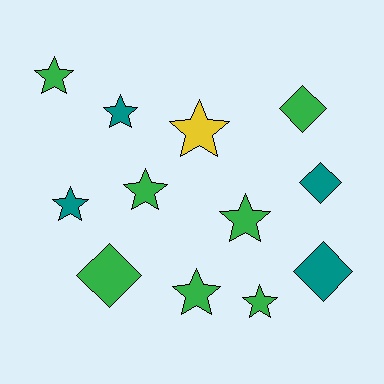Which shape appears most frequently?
Star, with 8 objects.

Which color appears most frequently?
Green, with 7 objects.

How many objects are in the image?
There are 12 objects.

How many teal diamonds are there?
There are 2 teal diamonds.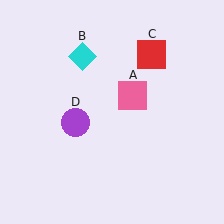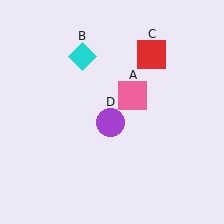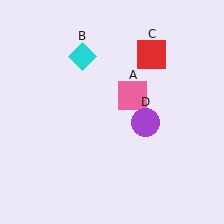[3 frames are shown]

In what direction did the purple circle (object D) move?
The purple circle (object D) moved right.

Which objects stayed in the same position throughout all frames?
Pink square (object A) and cyan diamond (object B) and red square (object C) remained stationary.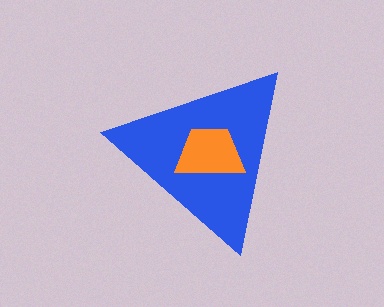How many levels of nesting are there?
2.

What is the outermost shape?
The blue triangle.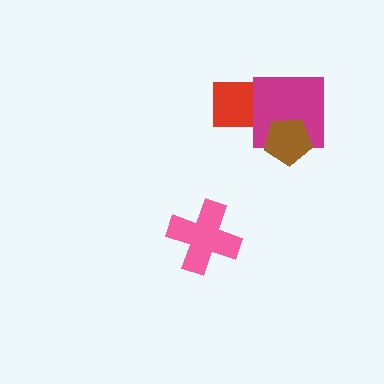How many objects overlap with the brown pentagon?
2 objects overlap with the brown pentagon.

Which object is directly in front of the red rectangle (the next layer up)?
The magenta square is directly in front of the red rectangle.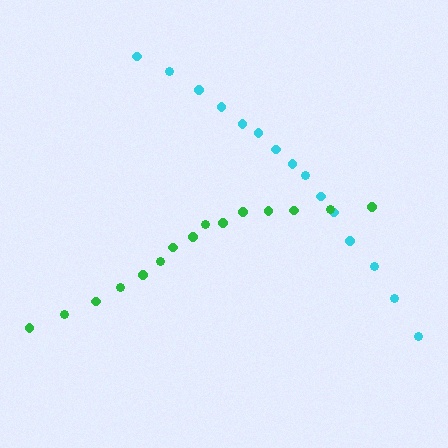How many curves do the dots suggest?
There are 2 distinct paths.